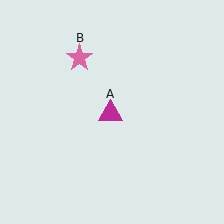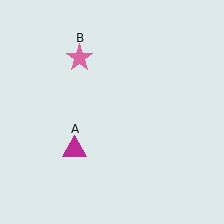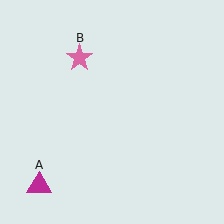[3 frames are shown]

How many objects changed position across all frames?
1 object changed position: magenta triangle (object A).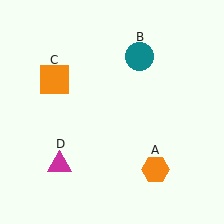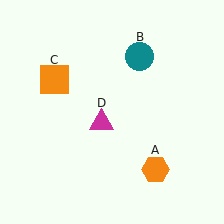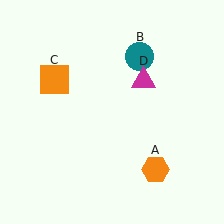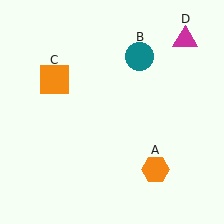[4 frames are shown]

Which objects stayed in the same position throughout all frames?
Orange hexagon (object A) and teal circle (object B) and orange square (object C) remained stationary.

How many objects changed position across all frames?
1 object changed position: magenta triangle (object D).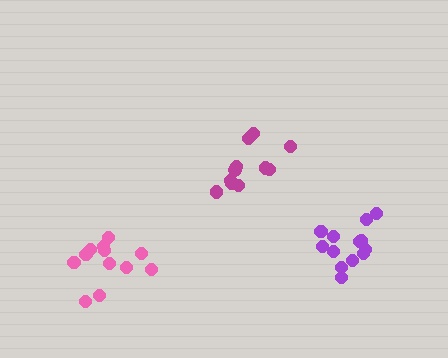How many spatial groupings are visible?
There are 3 spatial groupings.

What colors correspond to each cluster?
The clusters are colored: purple, magenta, pink.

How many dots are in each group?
Group 1: 13 dots, Group 2: 11 dots, Group 3: 12 dots (36 total).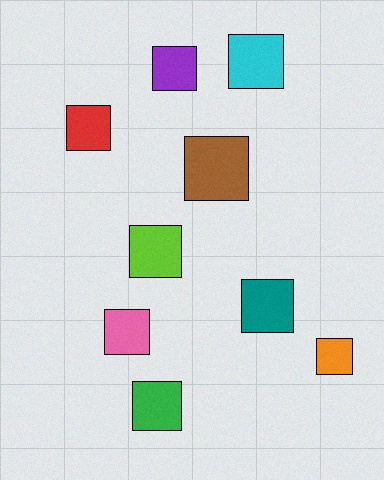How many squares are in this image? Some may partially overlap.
There are 9 squares.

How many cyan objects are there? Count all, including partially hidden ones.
There is 1 cyan object.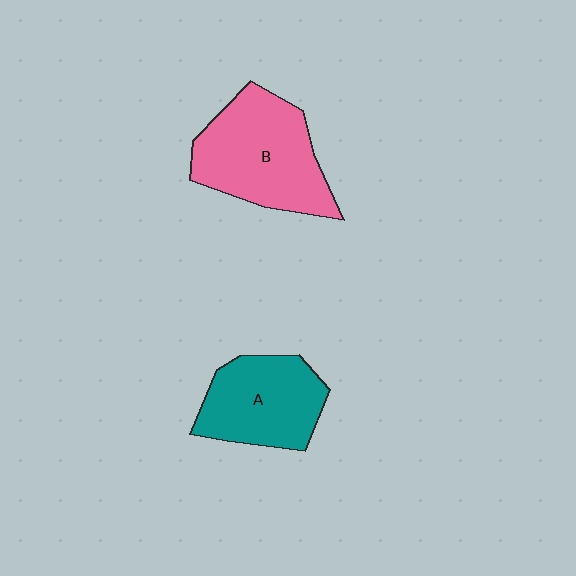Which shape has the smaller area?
Shape A (teal).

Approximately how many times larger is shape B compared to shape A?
Approximately 1.3 times.